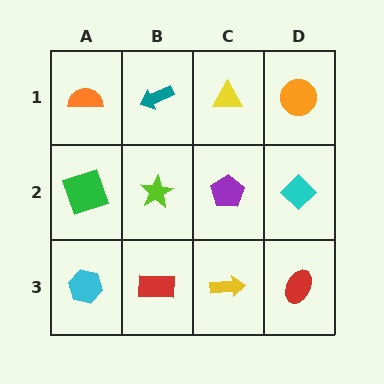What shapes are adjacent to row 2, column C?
A yellow triangle (row 1, column C), a yellow arrow (row 3, column C), a lime star (row 2, column B), a cyan diamond (row 2, column D).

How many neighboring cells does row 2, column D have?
3.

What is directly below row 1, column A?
A green square.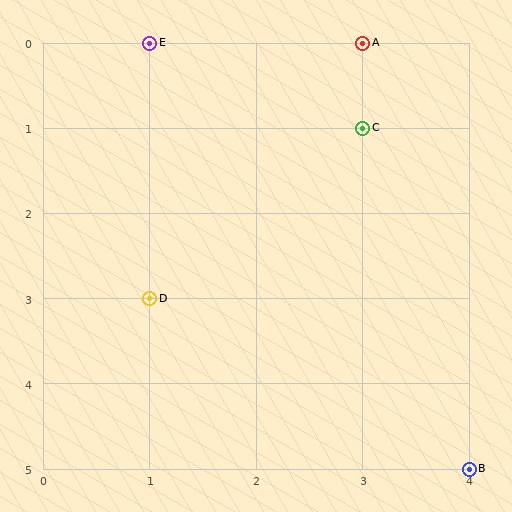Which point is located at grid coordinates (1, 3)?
Point D is at (1, 3).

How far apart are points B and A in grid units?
Points B and A are 1 column and 5 rows apart (about 5.1 grid units diagonally).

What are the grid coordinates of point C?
Point C is at grid coordinates (3, 1).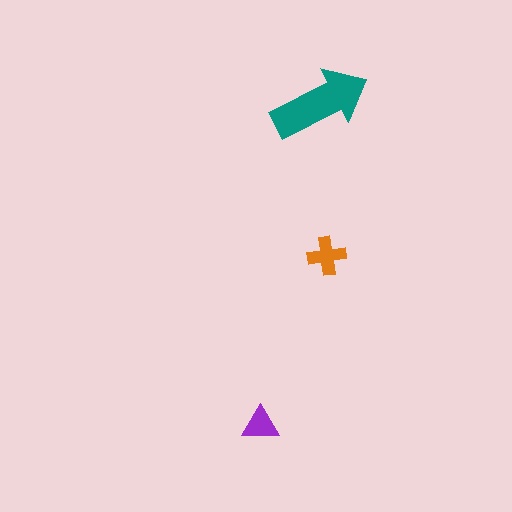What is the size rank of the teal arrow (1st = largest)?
1st.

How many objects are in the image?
There are 3 objects in the image.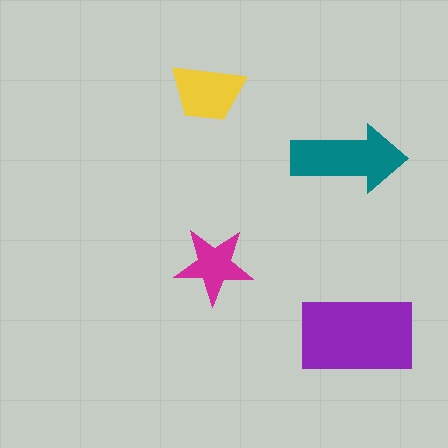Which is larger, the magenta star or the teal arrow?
The teal arrow.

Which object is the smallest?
The magenta star.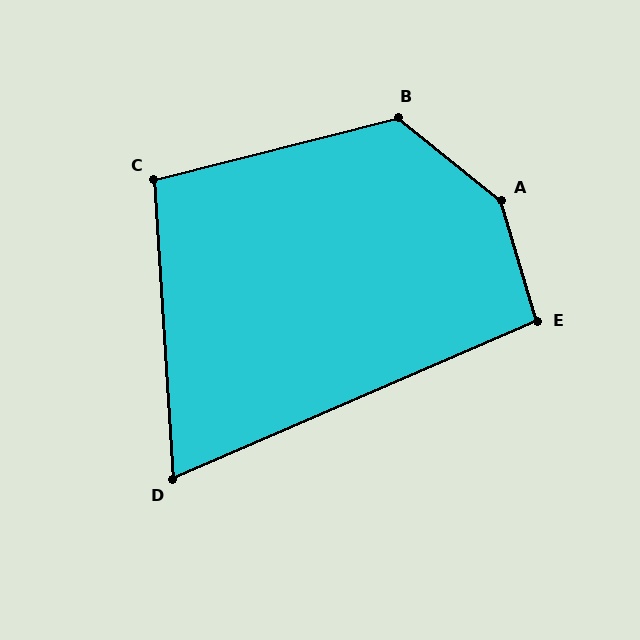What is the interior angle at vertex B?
Approximately 127 degrees (obtuse).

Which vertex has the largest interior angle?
A, at approximately 145 degrees.